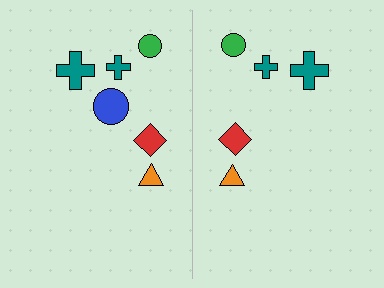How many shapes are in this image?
There are 11 shapes in this image.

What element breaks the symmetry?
A blue circle is missing from the right side.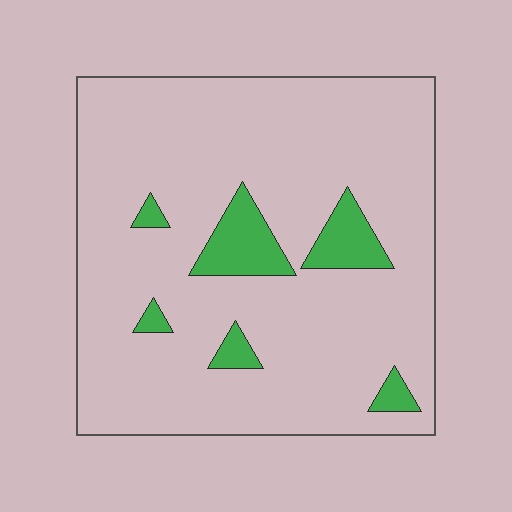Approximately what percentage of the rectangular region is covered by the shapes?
Approximately 10%.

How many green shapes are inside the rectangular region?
6.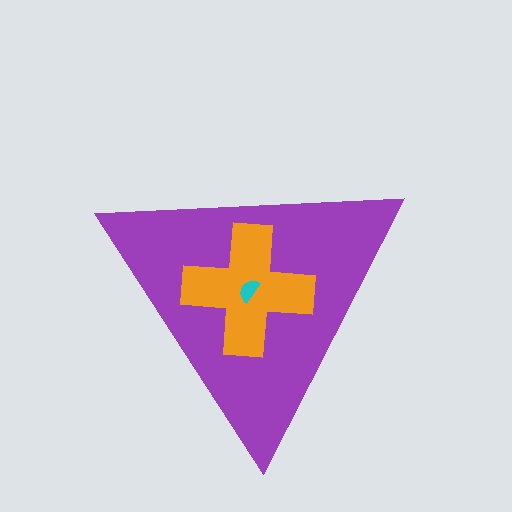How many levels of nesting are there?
3.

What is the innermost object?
The cyan semicircle.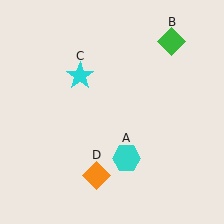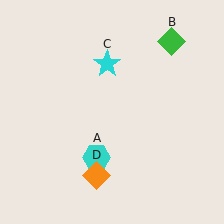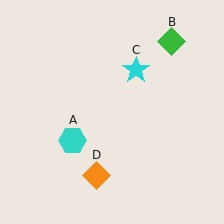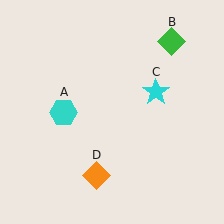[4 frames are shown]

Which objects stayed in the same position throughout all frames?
Green diamond (object B) and orange diamond (object D) remained stationary.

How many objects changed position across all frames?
2 objects changed position: cyan hexagon (object A), cyan star (object C).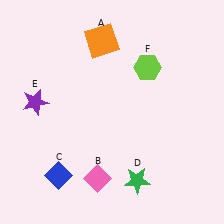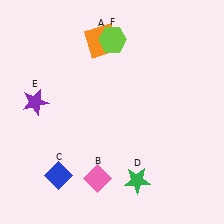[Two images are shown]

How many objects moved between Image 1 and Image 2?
1 object moved between the two images.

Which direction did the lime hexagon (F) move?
The lime hexagon (F) moved left.